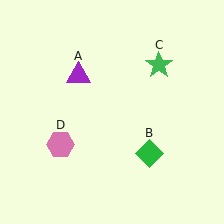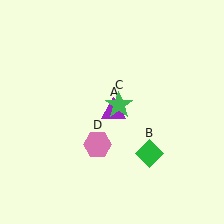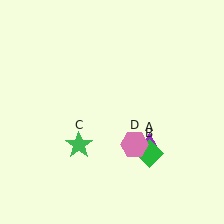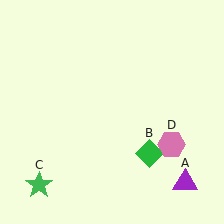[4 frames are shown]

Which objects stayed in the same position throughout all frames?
Green diamond (object B) remained stationary.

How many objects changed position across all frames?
3 objects changed position: purple triangle (object A), green star (object C), pink hexagon (object D).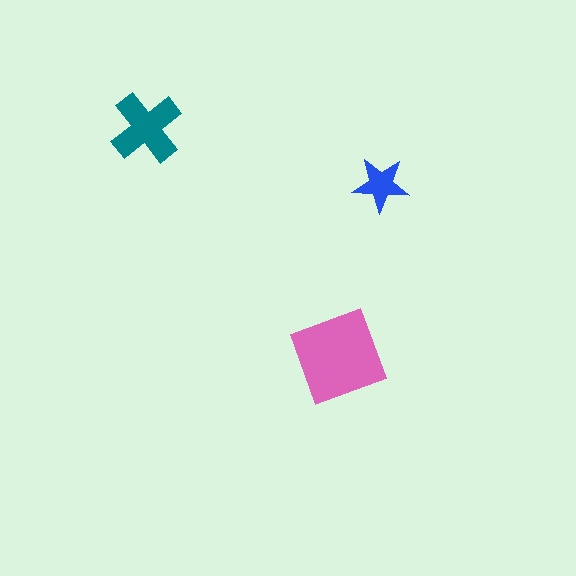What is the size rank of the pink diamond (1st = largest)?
1st.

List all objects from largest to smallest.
The pink diamond, the teal cross, the blue star.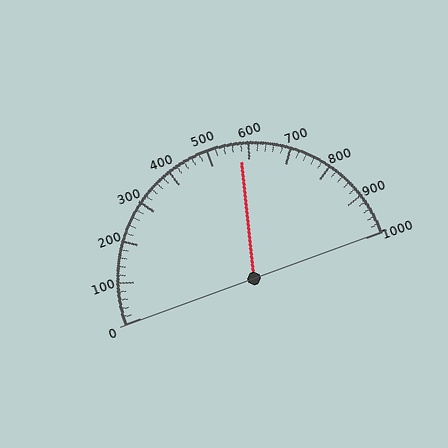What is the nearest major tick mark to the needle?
The nearest major tick mark is 600.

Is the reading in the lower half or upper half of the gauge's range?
The reading is in the upper half of the range (0 to 1000).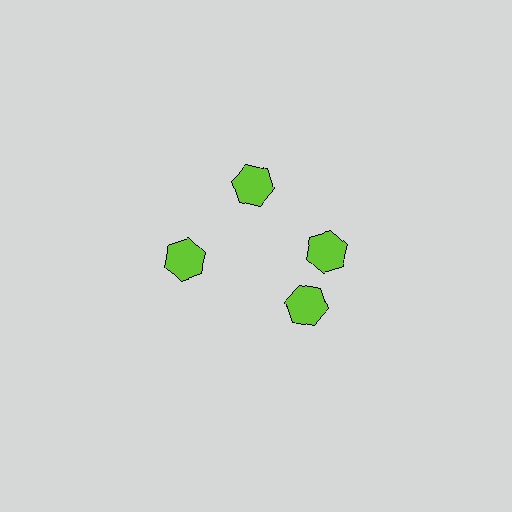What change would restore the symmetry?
The symmetry would be restored by rotating it back into even spacing with its neighbors so that all 4 hexagons sit at equal angles and equal distance from the center.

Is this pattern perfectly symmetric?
No. The 4 lime hexagons are arranged in a ring, but one element near the 6 o'clock position is rotated out of alignment along the ring, breaking the 4-fold rotational symmetry.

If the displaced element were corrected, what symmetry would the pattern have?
It would have 4-fold rotational symmetry — the pattern would map onto itself every 90 degrees.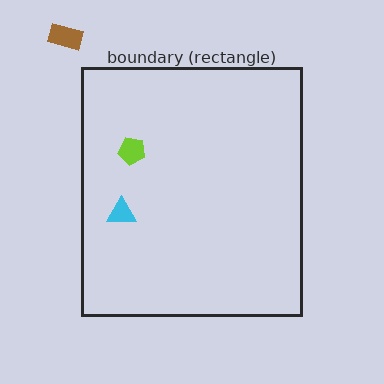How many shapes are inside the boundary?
2 inside, 1 outside.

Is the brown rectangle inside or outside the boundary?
Outside.